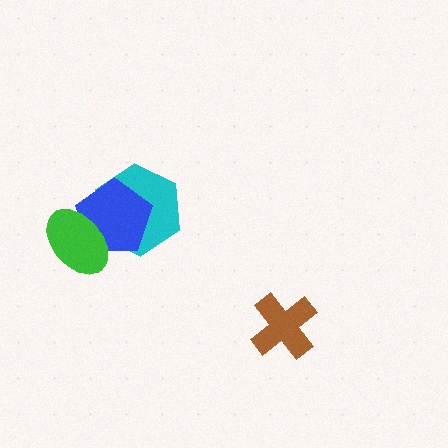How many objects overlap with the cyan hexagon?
2 objects overlap with the cyan hexagon.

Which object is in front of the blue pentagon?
The green ellipse is in front of the blue pentagon.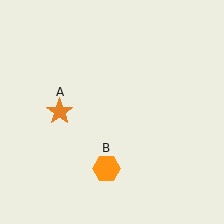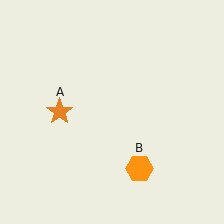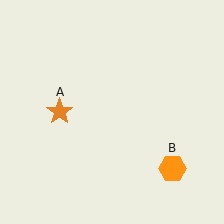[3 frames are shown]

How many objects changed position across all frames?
1 object changed position: orange hexagon (object B).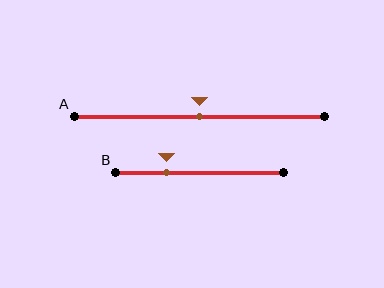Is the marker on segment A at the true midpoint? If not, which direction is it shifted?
Yes, the marker on segment A is at the true midpoint.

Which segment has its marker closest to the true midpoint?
Segment A has its marker closest to the true midpoint.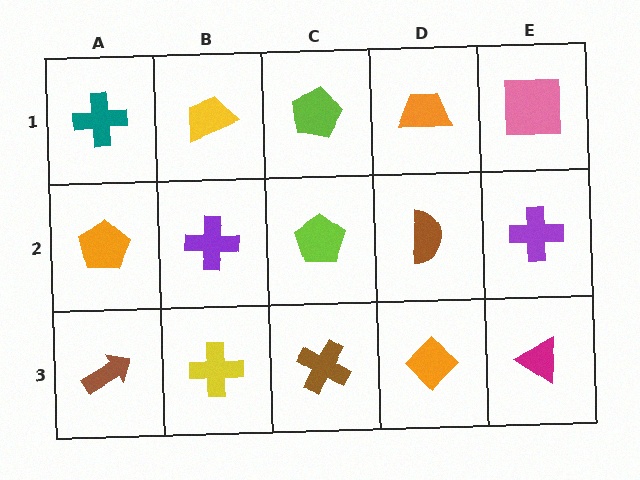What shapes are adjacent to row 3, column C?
A lime pentagon (row 2, column C), a yellow cross (row 3, column B), an orange diamond (row 3, column D).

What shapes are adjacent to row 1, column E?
A purple cross (row 2, column E), an orange trapezoid (row 1, column D).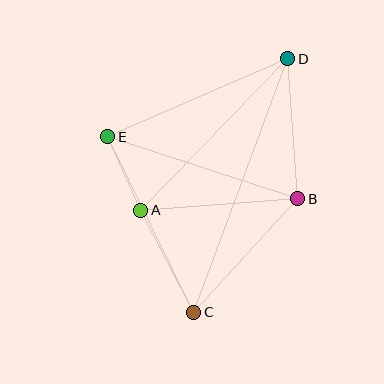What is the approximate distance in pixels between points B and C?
The distance between B and C is approximately 154 pixels.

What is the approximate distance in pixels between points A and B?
The distance between A and B is approximately 158 pixels.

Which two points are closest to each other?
Points A and E are closest to each other.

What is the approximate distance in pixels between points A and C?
The distance between A and C is approximately 115 pixels.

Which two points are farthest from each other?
Points C and D are farthest from each other.